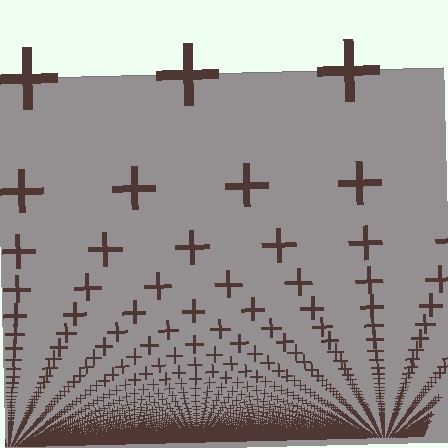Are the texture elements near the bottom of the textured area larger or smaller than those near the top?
Smaller. The gradient is inverted — elements near the bottom are smaller and denser.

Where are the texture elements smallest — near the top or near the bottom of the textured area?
Near the bottom.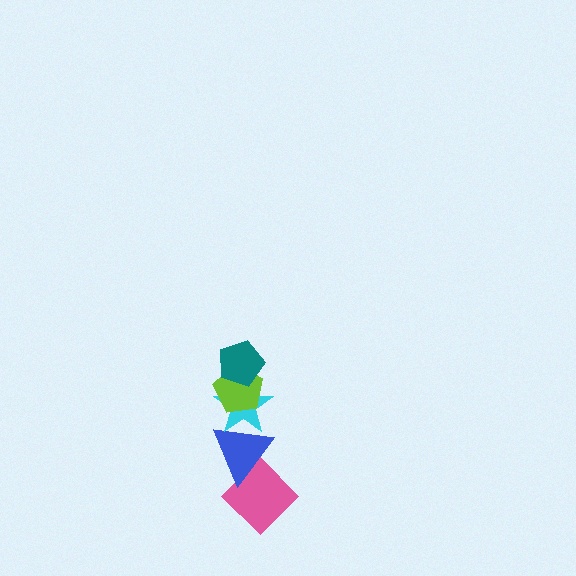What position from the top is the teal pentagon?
The teal pentagon is 1st from the top.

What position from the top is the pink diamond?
The pink diamond is 5th from the top.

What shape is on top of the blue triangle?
The cyan star is on top of the blue triangle.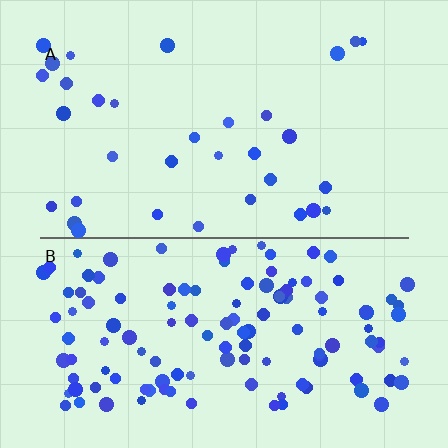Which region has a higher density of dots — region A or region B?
B (the bottom).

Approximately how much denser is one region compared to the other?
Approximately 3.8× — region B over region A.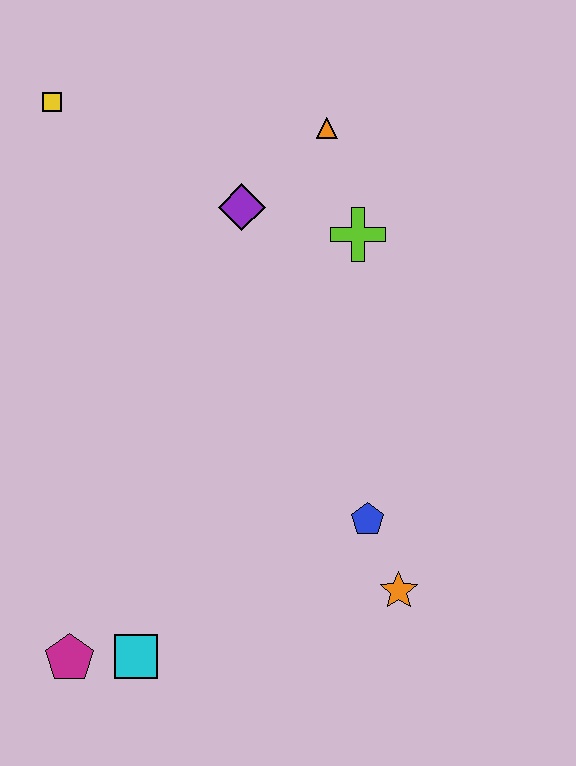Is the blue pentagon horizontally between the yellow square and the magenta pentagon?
No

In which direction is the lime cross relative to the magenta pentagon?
The lime cross is above the magenta pentagon.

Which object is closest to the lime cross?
The orange triangle is closest to the lime cross.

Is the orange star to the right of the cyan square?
Yes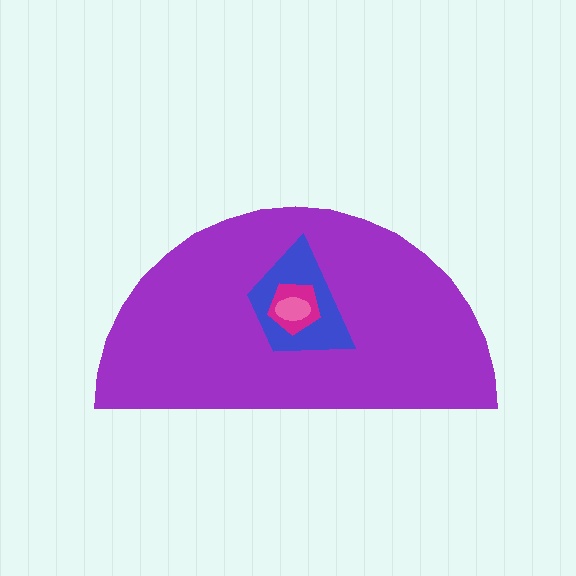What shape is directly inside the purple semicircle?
The blue trapezoid.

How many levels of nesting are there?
4.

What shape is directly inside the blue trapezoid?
The magenta pentagon.